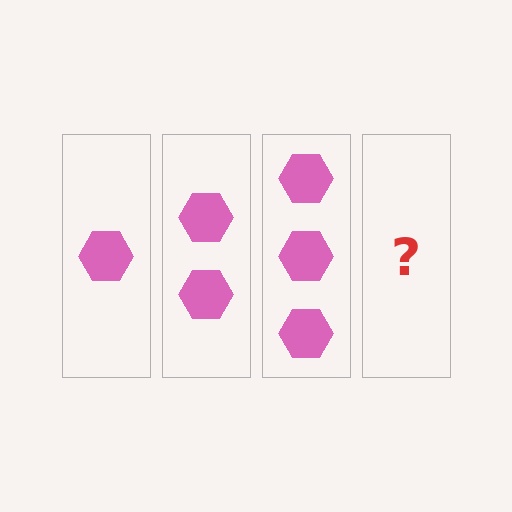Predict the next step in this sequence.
The next step is 4 hexagons.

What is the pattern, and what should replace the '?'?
The pattern is that each step adds one more hexagon. The '?' should be 4 hexagons.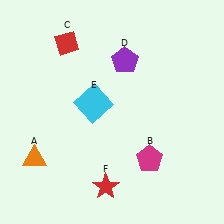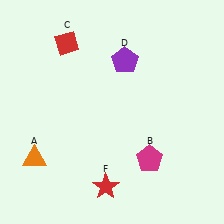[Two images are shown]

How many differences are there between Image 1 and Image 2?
There is 1 difference between the two images.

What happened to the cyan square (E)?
The cyan square (E) was removed in Image 2. It was in the top-left area of Image 1.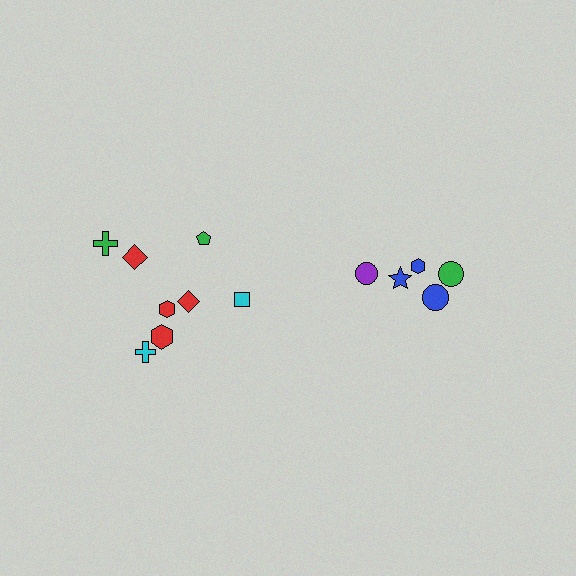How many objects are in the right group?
There are 5 objects.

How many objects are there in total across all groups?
There are 13 objects.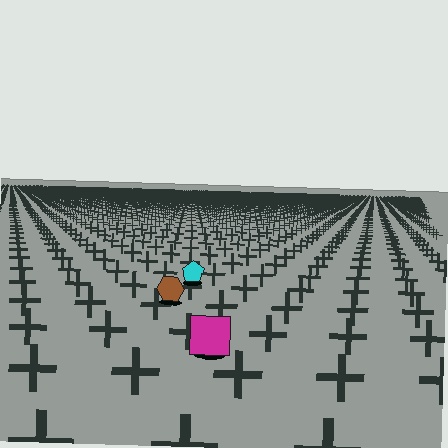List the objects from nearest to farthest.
From nearest to farthest: the magenta square, the brown hexagon, the cyan pentagon.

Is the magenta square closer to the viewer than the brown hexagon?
Yes. The magenta square is closer — you can tell from the texture gradient: the ground texture is coarser near it.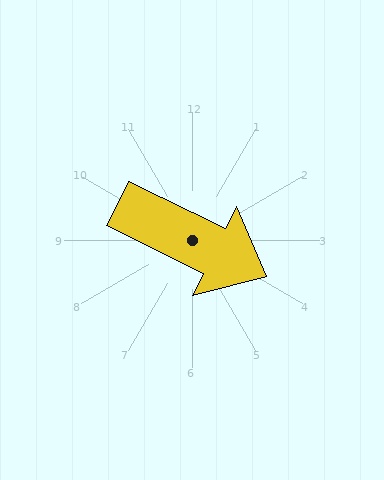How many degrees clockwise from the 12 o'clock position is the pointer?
Approximately 116 degrees.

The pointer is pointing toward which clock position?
Roughly 4 o'clock.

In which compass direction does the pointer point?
Southeast.